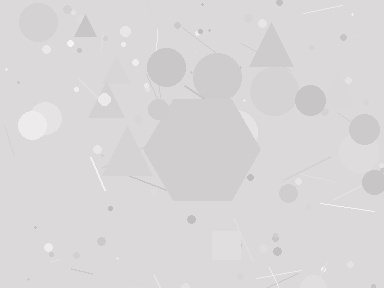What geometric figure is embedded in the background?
A hexagon is embedded in the background.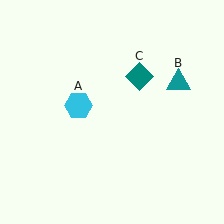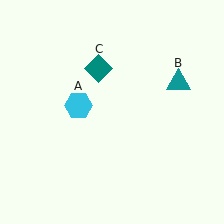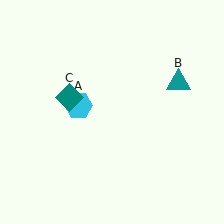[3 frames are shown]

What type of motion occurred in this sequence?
The teal diamond (object C) rotated counterclockwise around the center of the scene.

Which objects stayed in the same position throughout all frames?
Cyan hexagon (object A) and teal triangle (object B) remained stationary.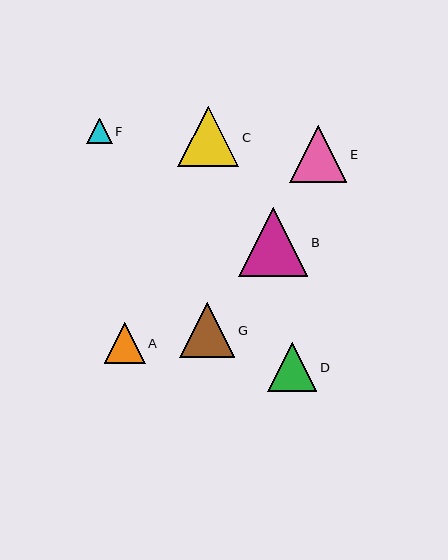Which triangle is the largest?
Triangle B is the largest with a size of approximately 69 pixels.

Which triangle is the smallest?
Triangle F is the smallest with a size of approximately 25 pixels.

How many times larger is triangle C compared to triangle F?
Triangle C is approximately 2.4 times the size of triangle F.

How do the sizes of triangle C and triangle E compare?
Triangle C and triangle E are approximately the same size.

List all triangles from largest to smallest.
From largest to smallest: B, C, E, G, D, A, F.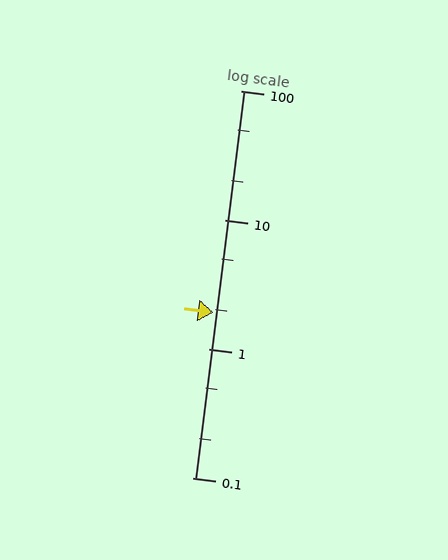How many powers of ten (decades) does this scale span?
The scale spans 3 decades, from 0.1 to 100.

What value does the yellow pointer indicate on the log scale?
The pointer indicates approximately 1.9.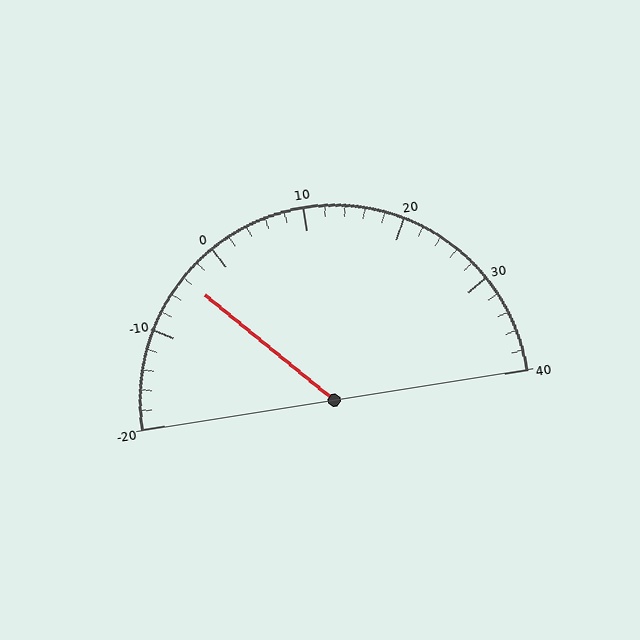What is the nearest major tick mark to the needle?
The nearest major tick mark is 0.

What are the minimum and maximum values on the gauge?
The gauge ranges from -20 to 40.